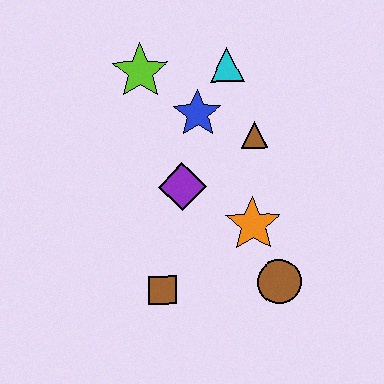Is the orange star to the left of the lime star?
No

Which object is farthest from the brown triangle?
The brown square is farthest from the brown triangle.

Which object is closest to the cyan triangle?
The blue star is closest to the cyan triangle.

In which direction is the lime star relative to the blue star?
The lime star is to the left of the blue star.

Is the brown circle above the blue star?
No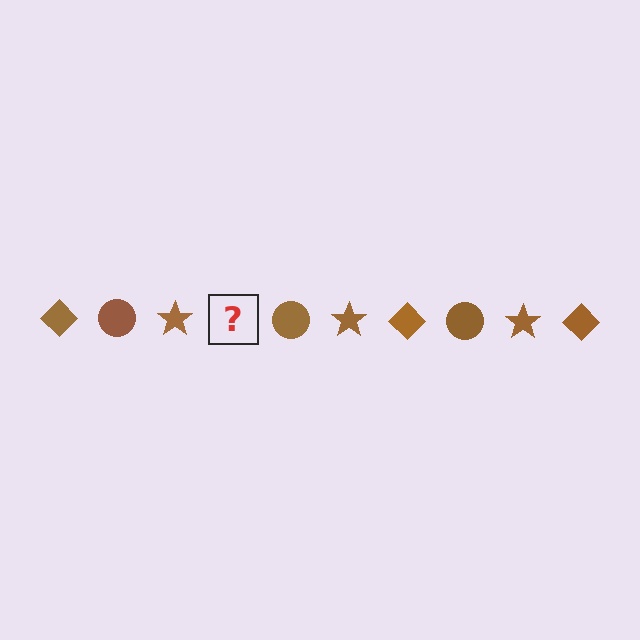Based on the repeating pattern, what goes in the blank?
The blank should be a brown diamond.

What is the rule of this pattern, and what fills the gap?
The rule is that the pattern cycles through diamond, circle, star shapes in brown. The gap should be filled with a brown diamond.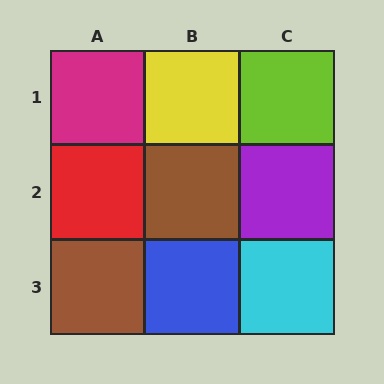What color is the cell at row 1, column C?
Lime.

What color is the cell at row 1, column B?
Yellow.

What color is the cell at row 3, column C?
Cyan.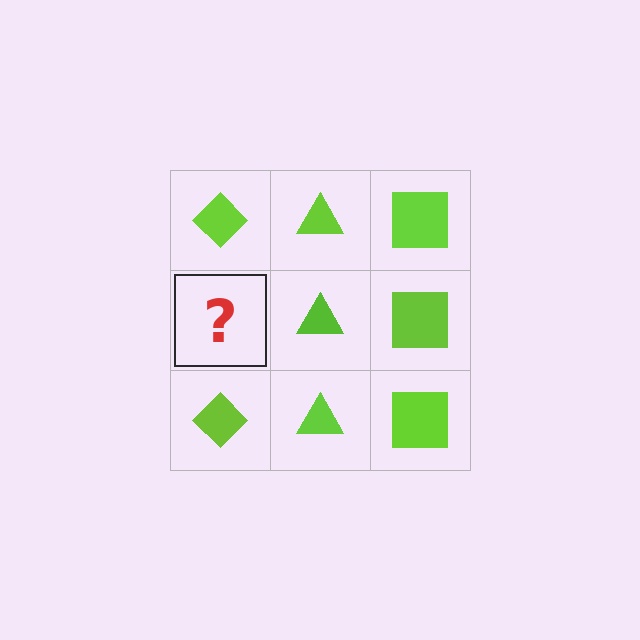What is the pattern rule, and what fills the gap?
The rule is that each column has a consistent shape. The gap should be filled with a lime diamond.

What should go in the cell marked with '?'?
The missing cell should contain a lime diamond.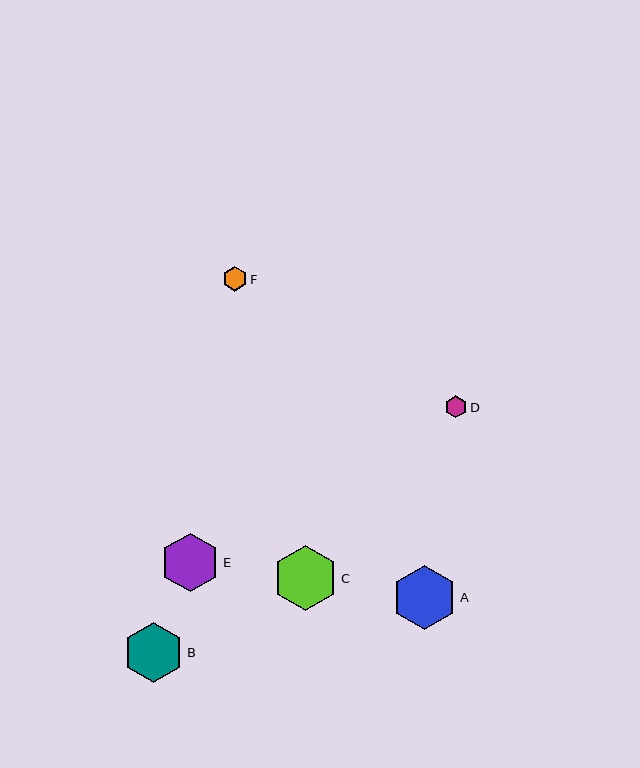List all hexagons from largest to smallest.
From largest to smallest: C, A, B, E, F, D.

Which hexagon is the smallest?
Hexagon D is the smallest with a size of approximately 22 pixels.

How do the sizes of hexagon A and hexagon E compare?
Hexagon A and hexagon E are approximately the same size.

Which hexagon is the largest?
Hexagon C is the largest with a size of approximately 65 pixels.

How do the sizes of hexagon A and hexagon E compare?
Hexagon A and hexagon E are approximately the same size.